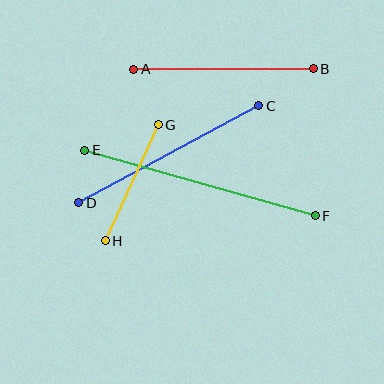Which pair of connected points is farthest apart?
Points E and F are farthest apart.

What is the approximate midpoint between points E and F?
The midpoint is at approximately (200, 183) pixels.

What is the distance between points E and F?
The distance is approximately 240 pixels.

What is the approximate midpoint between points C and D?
The midpoint is at approximately (169, 154) pixels.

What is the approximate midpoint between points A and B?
The midpoint is at approximately (224, 69) pixels.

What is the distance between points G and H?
The distance is approximately 128 pixels.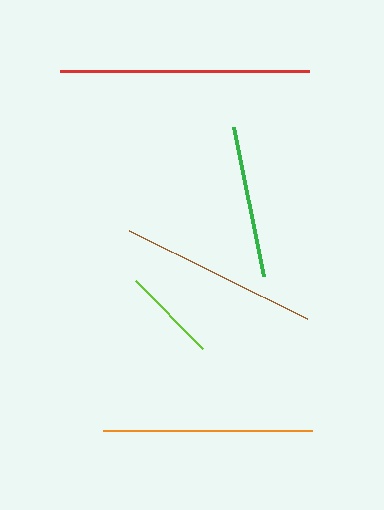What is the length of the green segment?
The green segment is approximately 153 pixels long.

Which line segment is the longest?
The red line is the longest at approximately 248 pixels.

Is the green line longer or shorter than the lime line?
The green line is longer than the lime line.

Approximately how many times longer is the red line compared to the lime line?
The red line is approximately 2.6 times the length of the lime line.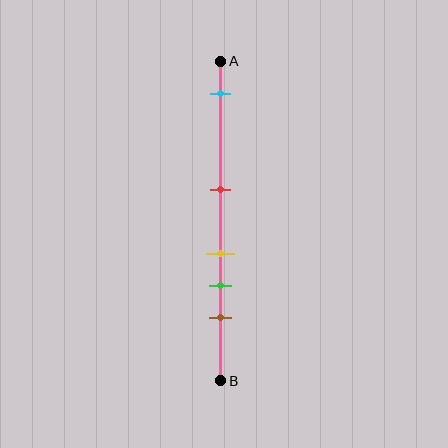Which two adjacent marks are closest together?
The yellow and green marks are the closest adjacent pair.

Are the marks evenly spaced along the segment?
No, the marks are not evenly spaced.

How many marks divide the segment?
There are 5 marks dividing the segment.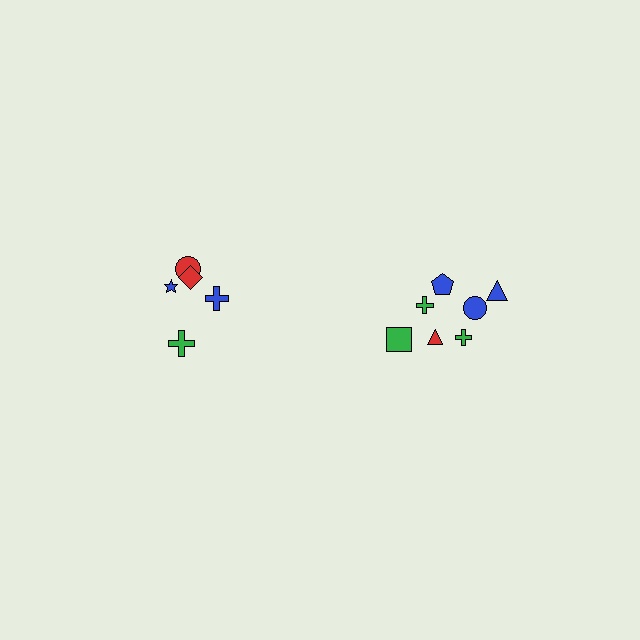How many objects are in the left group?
There are 5 objects.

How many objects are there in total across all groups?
There are 12 objects.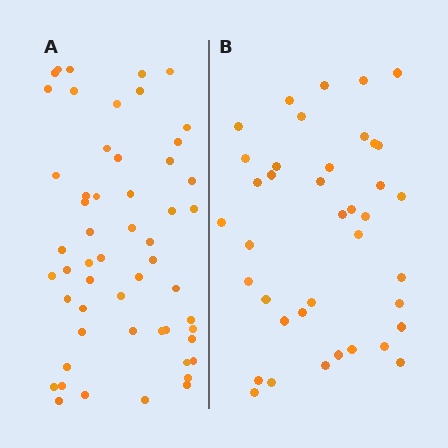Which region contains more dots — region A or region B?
Region A (the left region) has more dots.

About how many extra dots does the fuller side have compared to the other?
Region A has approximately 15 more dots than region B.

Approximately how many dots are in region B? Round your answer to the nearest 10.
About 40 dots. (The exact count is 39, which rounds to 40.)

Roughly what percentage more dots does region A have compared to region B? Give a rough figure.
About 40% more.